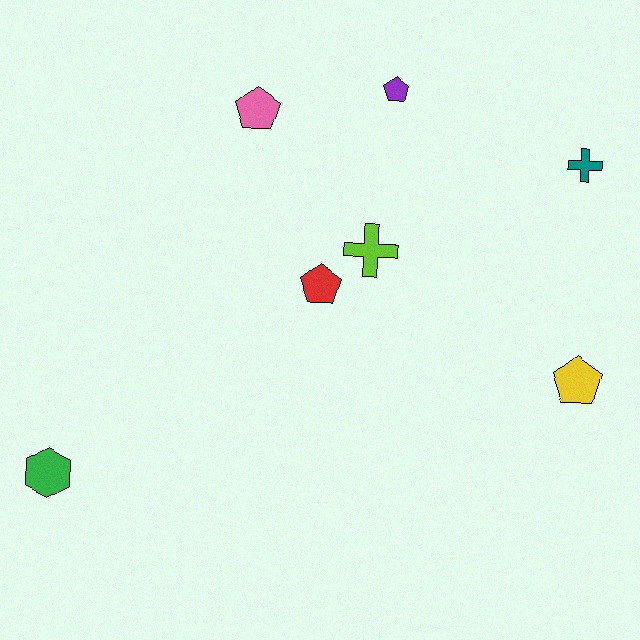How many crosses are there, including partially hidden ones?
There are 2 crosses.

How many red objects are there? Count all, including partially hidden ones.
There is 1 red object.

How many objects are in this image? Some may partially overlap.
There are 7 objects.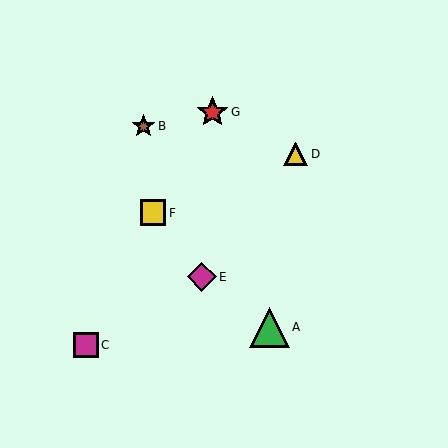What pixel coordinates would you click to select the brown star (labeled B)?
Click at (144, 126) to select the brown star B.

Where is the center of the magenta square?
The center of the magenta square is at (86, 345).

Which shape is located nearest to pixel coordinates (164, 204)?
The yellow square (labeled F) at (153, 213) is nearest to that location.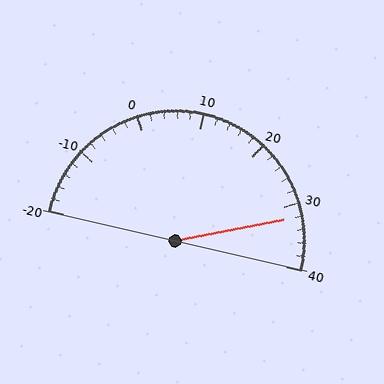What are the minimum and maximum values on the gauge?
The gauge ranges from -20 to 40.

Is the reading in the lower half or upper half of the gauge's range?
The reading is in the upper half of the range (-20 to 40).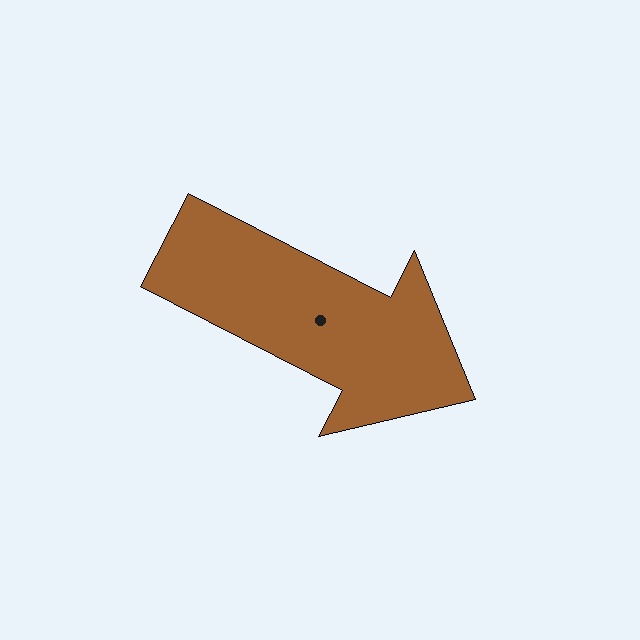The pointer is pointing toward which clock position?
Roughly 4 o'clock.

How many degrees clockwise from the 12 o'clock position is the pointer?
Approximately 117 degrees.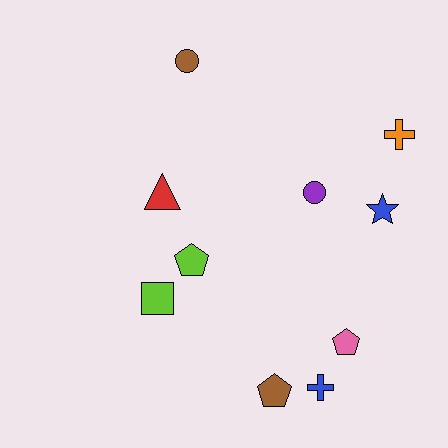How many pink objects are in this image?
There is 1 pink object.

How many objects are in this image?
There are 10 objects.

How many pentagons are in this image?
There are 3 pentagons.